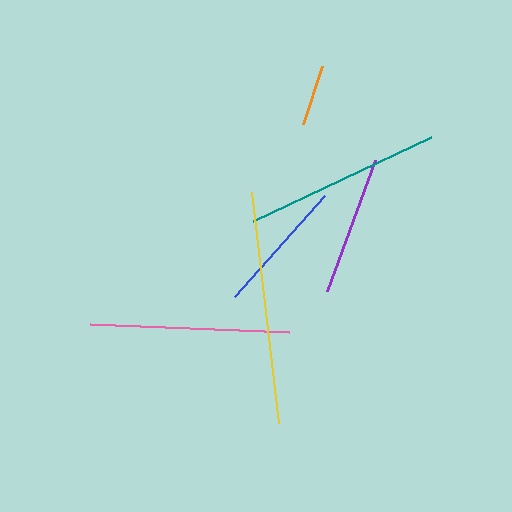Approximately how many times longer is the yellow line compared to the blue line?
The yellow line is approximately 1.7 times the length of the blue line.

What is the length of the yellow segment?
The yellow segment is approximately 232 pixels long.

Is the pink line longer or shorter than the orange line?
The pink line is longer than the orange line.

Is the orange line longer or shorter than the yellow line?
The yellow line is longer than the orange line.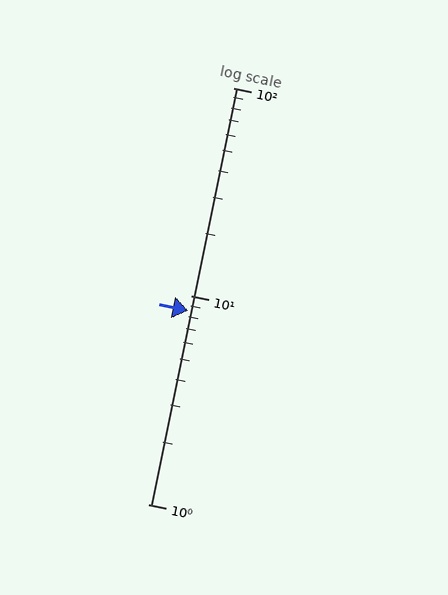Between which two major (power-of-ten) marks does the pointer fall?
The pointer is between 1 and 10.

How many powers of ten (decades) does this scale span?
The scale spans 2 decades, from 1 to 100.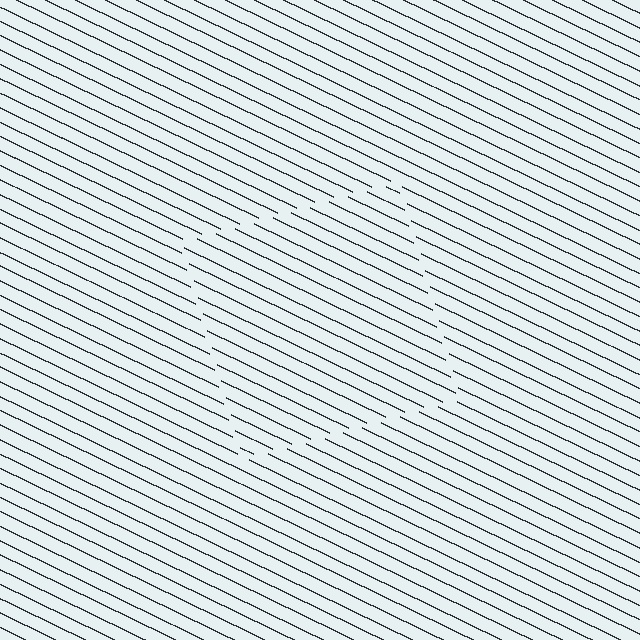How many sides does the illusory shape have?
4 sides — the line-ends trace a square.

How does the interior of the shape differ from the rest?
The interior of the shape contains the same grating, shifted by half a period — the contour is defined by the phase discontinuity where line-ends from the inner and outer gratings abut.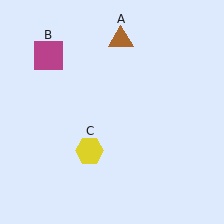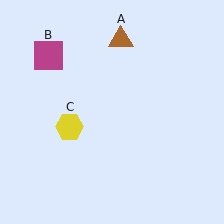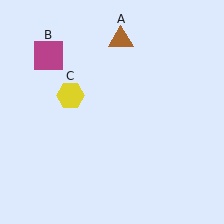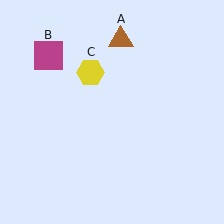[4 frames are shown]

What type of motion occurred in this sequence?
The yellow hexagon (object C) rotated clockwise around the center of the scene.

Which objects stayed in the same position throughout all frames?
Brown triangle (object A) and magenta square (object B) remained stationary.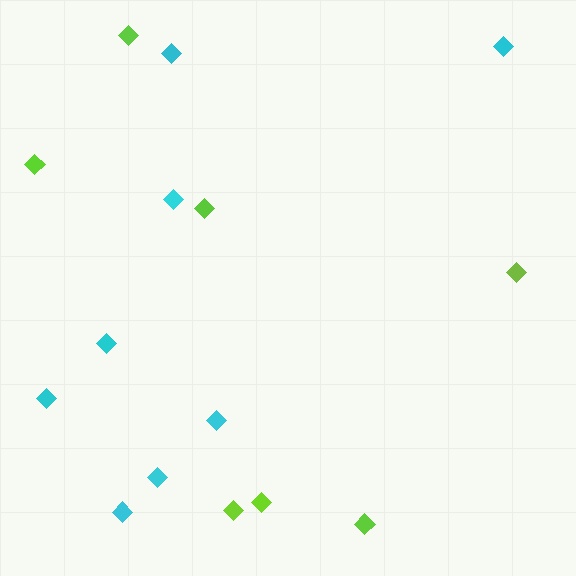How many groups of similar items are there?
There are 2 groups: one group of lime diamonds (7) and one group of cyan diamonds (8).